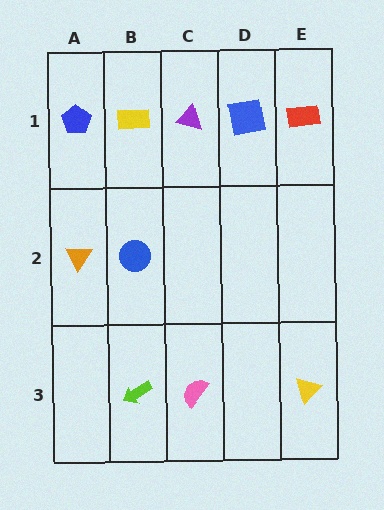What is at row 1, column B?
A yellow rectangle.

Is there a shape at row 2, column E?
No, that cell is empty.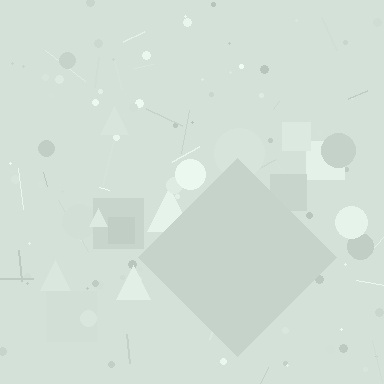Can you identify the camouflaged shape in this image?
The camouflaged shape is a diamond.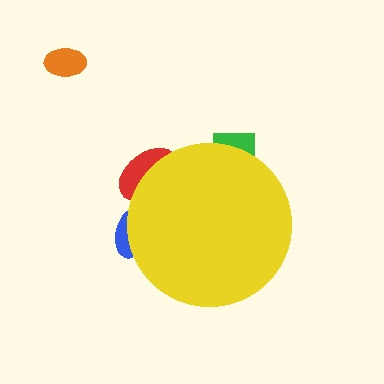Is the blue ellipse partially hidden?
Yes, the blue ellipse is partially hidden behind the yellow circle.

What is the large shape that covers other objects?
A yellow circle.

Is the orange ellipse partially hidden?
No, the orange ellipse is fully visible.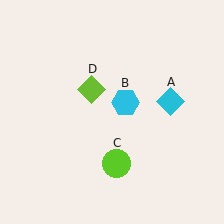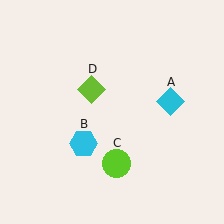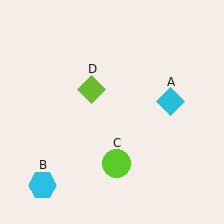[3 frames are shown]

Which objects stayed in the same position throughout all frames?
Cyan diamond (object A) and lime circle (object C) and lime diamond (object D) remained stationary.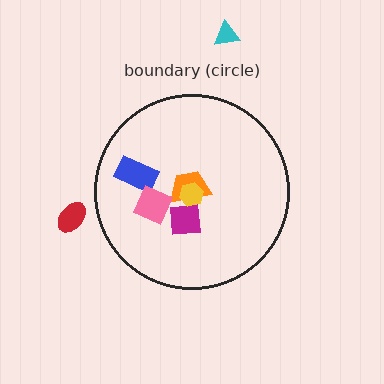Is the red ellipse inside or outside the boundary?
Outside.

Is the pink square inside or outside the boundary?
Inside.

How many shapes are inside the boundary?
5 inside, 2 outside.